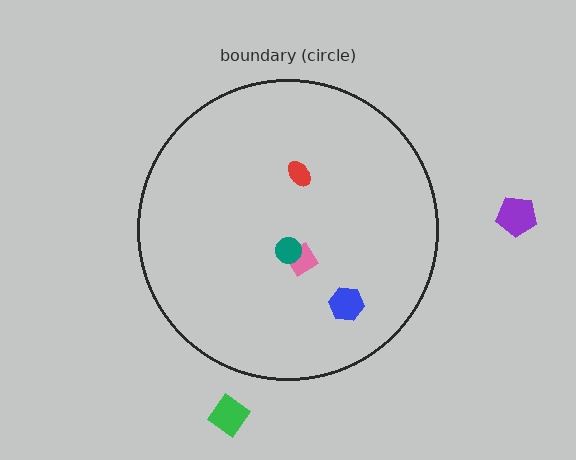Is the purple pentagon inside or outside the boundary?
Outside.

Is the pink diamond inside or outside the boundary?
Inside.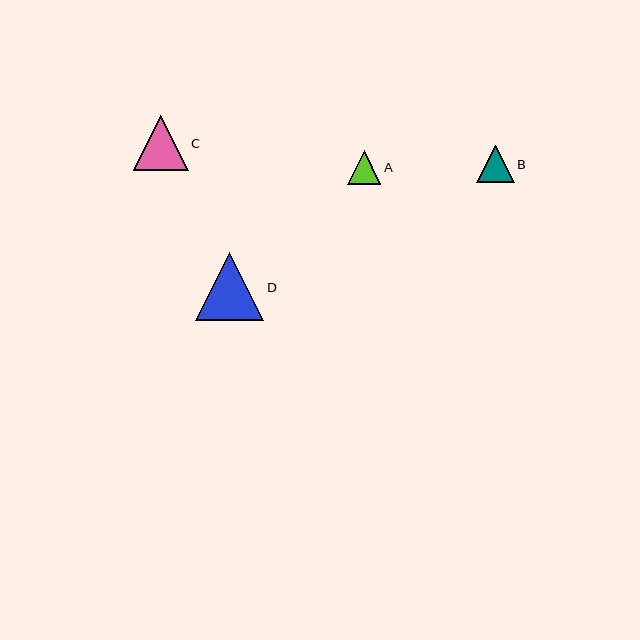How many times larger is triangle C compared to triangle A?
Triangle C is approximately 1.7 times the size of triangle A.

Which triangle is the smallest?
Triangle A is the smallest with a size of approximately 34 pixels.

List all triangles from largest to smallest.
From largest to smallest: D, C, B, A.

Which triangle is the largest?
Triangle D is the largest with a size of approximately 68 pixels.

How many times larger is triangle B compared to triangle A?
Triangle B is approximately 1.1 times the size of triangle A.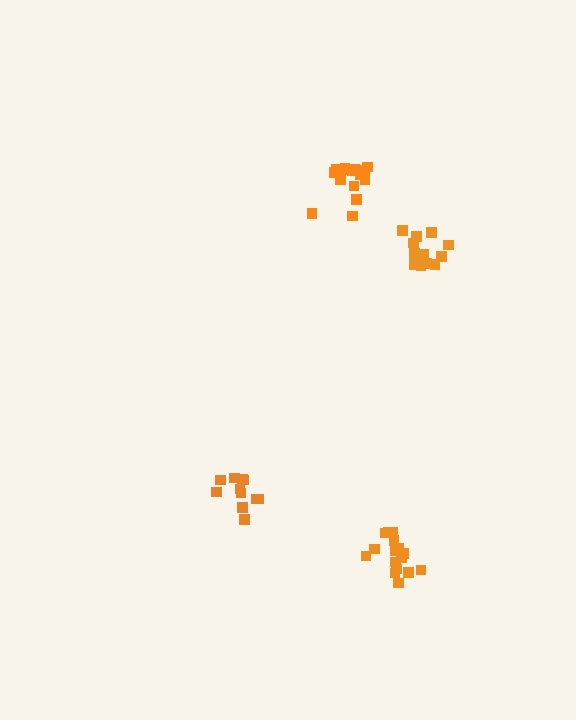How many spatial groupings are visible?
There are 4 spatial groupings.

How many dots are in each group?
Group 1: 11 dots, Group 2: 13 dots, Group 3: 16 dots, Group 4: 16 dots (56 total).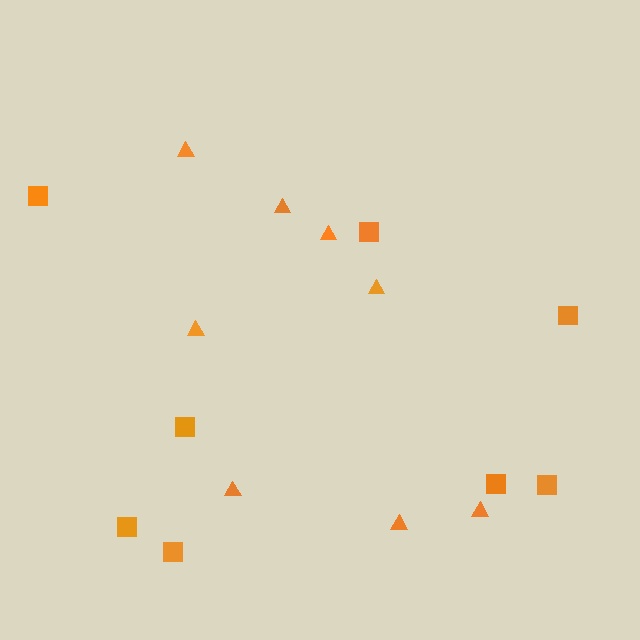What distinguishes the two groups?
There are 2 groups: one group of squares (8) and one group of triangles (8).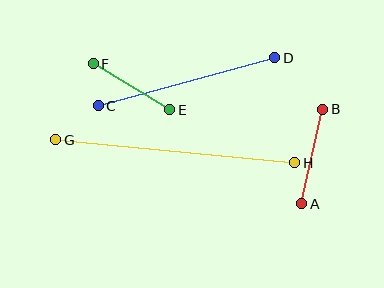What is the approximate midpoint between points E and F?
The midpoint is at approximately (132, 87) pixels.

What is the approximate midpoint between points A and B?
The midpoint is at approximately (312, 156) pixels.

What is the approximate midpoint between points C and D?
The midpoint is at approximately (186, 82) pixels.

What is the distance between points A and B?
The distance is approximately 97 pixels.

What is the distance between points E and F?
The distance is approximately 89 pixels.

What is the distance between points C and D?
The distance is approximately 183 pixels.